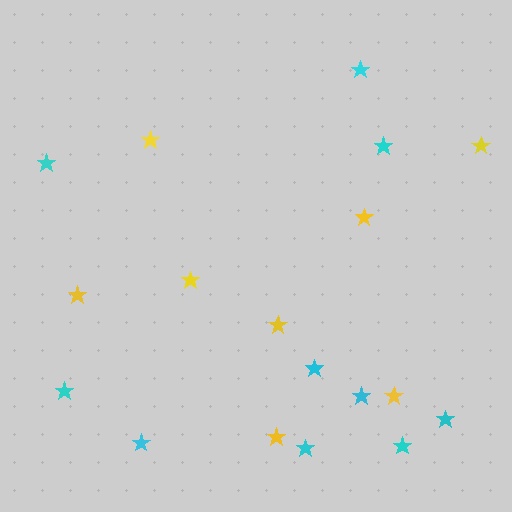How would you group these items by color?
There are 2 groups: one group of yellow stars (8) and one group of cyan stars (10).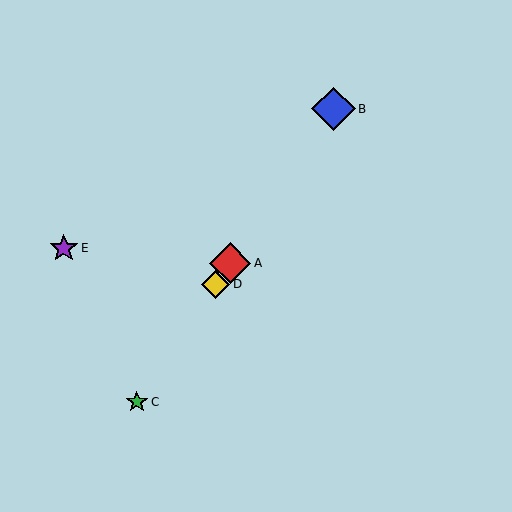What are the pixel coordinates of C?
Object C is at (137, 402).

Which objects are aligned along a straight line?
Objects A, B, C, D are aligned along a straight line.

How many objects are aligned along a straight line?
4 objects (A, B, C, D) are aligned along a straight line.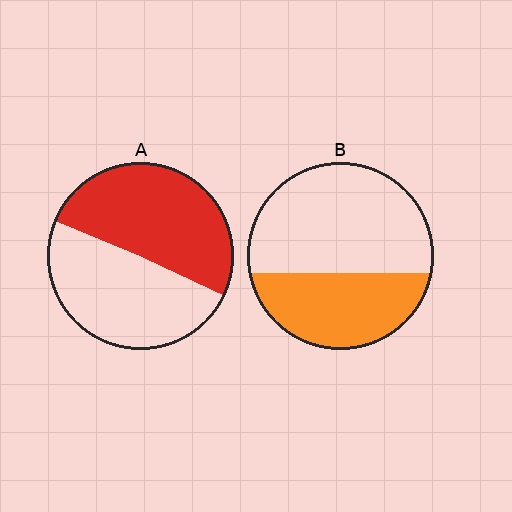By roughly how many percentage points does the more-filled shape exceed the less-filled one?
By roughly 10 percentage points (A over B).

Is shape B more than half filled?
No.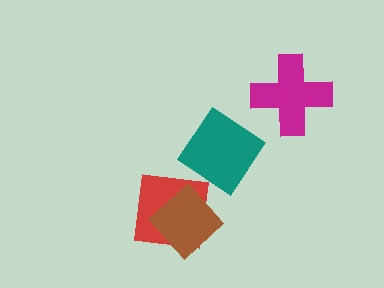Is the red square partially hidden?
Yes, it is partially covered by another shape.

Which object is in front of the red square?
The brown diamond is in front of the red square.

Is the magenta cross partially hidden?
No, no other shape covers it.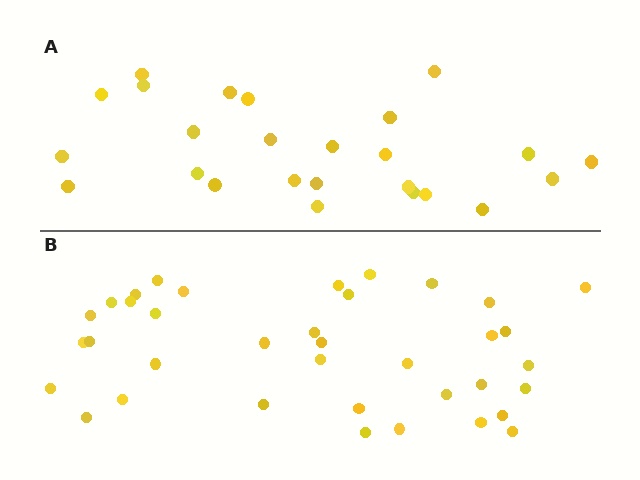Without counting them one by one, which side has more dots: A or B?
Region B (the bottom region) has more dots.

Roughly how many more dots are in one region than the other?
Region B has roughly 12 or so more dots than region A.